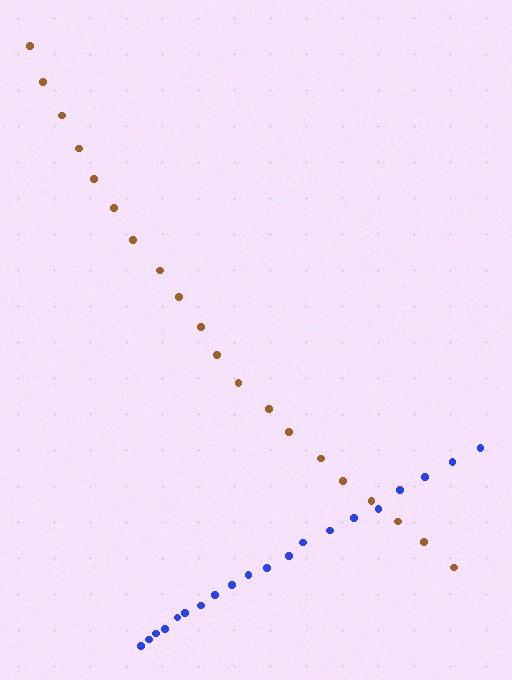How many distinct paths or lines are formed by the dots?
There are 2 distinct paths.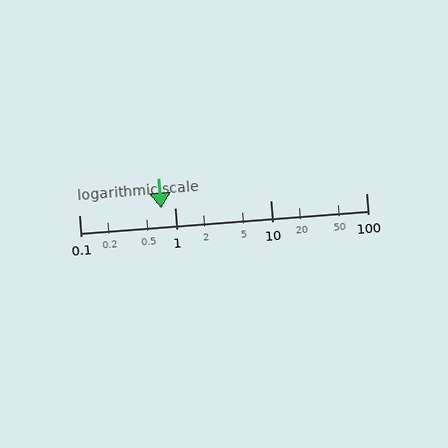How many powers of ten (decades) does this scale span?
The scale spans 3 decades, from 0.1 to 100.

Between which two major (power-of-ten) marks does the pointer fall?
The pointer is between 0.1 and 1.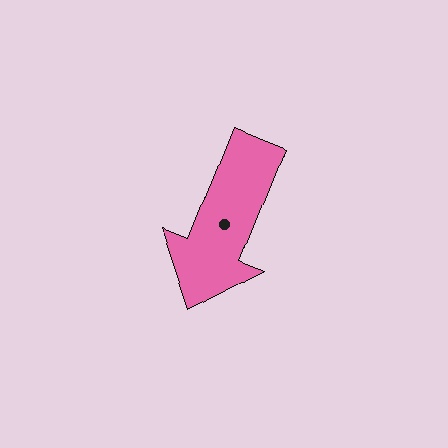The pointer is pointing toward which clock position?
Roughly 7 o'clock.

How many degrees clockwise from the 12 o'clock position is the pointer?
Approximately 202 degrees.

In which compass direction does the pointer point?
South.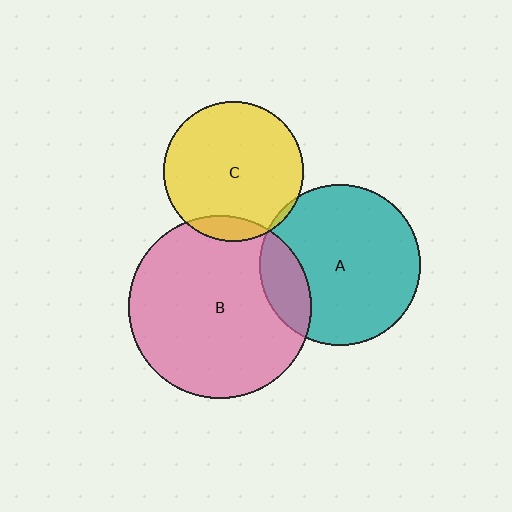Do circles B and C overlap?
Yes.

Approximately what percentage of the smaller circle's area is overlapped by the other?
Approximately 10%.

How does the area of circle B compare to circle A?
Approximately 1.3 times.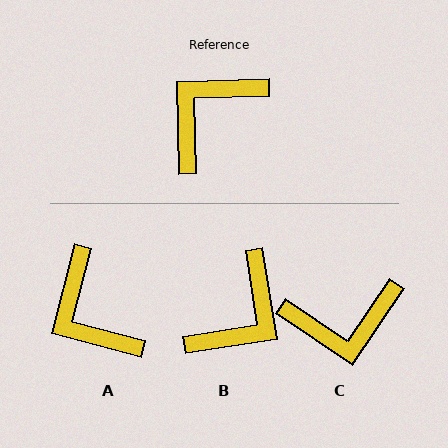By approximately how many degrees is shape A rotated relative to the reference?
Approximately 74 degrees counter-clockwise.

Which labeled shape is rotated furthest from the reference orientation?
B, about 173 degrees away.